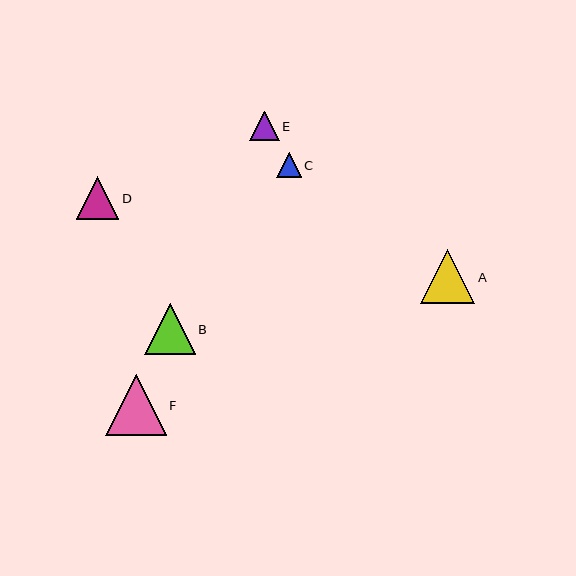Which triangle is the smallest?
Triangle C is the smallest with a size of approximately 25 pixels.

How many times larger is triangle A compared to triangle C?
Triangle A is approximately 2.2 times the size of triangle C.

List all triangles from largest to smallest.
From largest to smallest: F, A, B, D, E, C.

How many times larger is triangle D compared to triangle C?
Triangle D is approximately 1.7 times the size of triangle C.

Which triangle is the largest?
Triangle F is the largest with a size of approximately 61 pixels.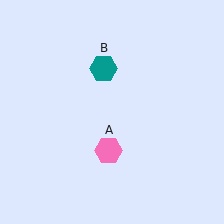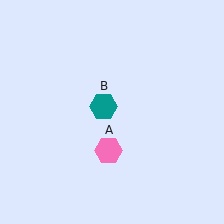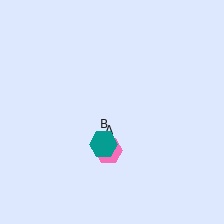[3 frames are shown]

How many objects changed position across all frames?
1 object changed position: teal hexagon (object B).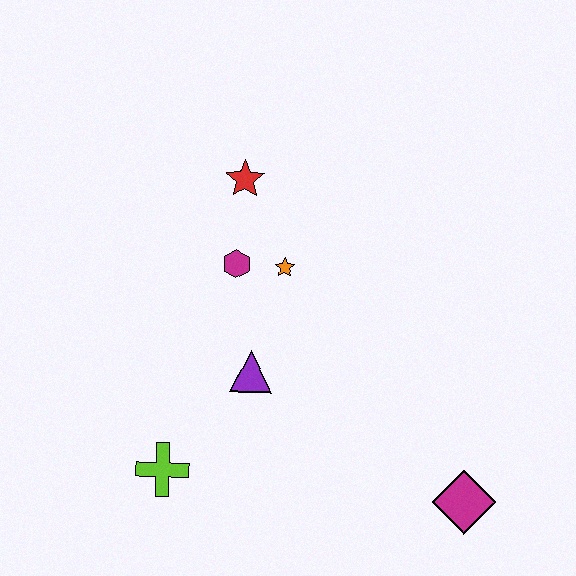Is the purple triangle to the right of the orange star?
No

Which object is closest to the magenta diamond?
The purple triangle is closest to the magenta diamond.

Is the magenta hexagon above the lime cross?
Yes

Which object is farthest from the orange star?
The magenta diamond is farthest from the orange star.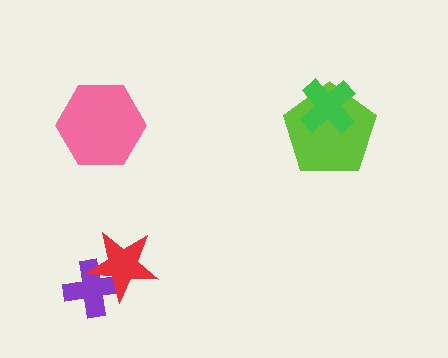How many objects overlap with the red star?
1 object overlaps with the red star.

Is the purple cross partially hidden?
Yes, it is partially covered by another shape.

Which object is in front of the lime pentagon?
The green cross is in front of the lime pentagon.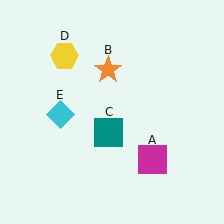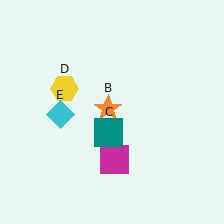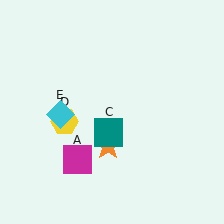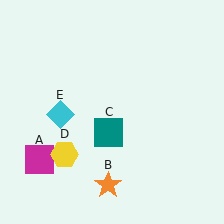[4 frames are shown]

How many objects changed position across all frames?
3 objects changed position: magenta square (object A), orange star (object B), yellow hexagon (object D).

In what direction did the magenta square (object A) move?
The magenta square (object A) moved left.